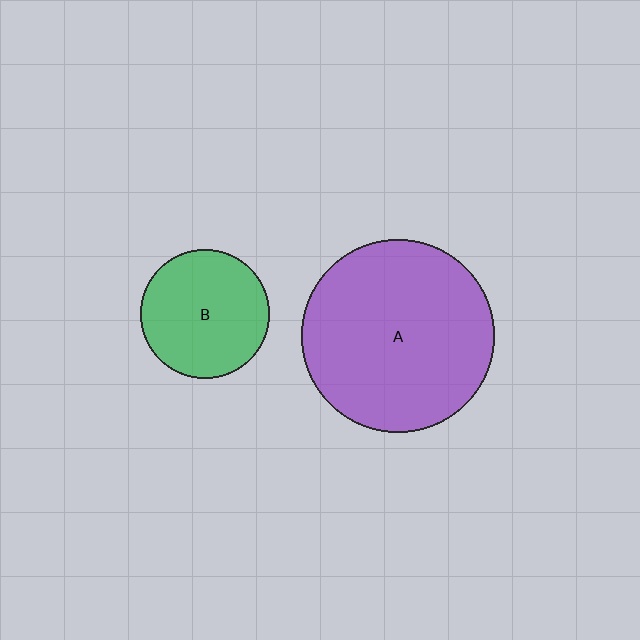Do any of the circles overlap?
No, none of the circles overlap.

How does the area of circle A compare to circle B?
Approximately 2.3 times.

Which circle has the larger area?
Circle A (purple).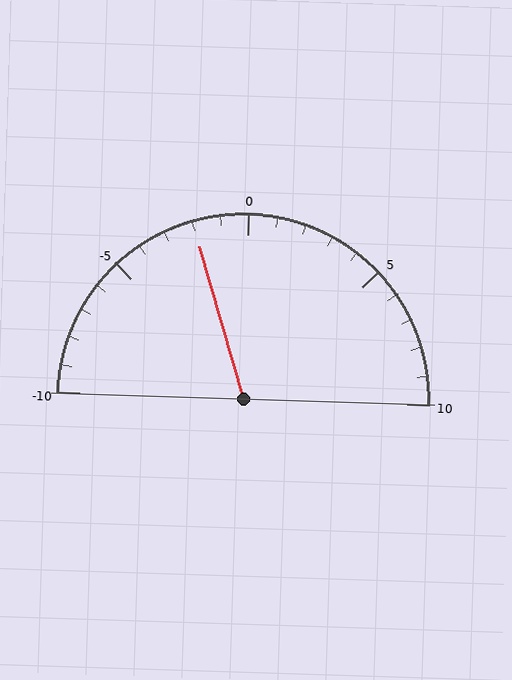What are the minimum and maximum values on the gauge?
The gauge ranges from -10 to 10.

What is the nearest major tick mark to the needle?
The nearest major tick mark is 0.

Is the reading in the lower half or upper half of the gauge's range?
The reading is in the lower half of the range (-10 to 10).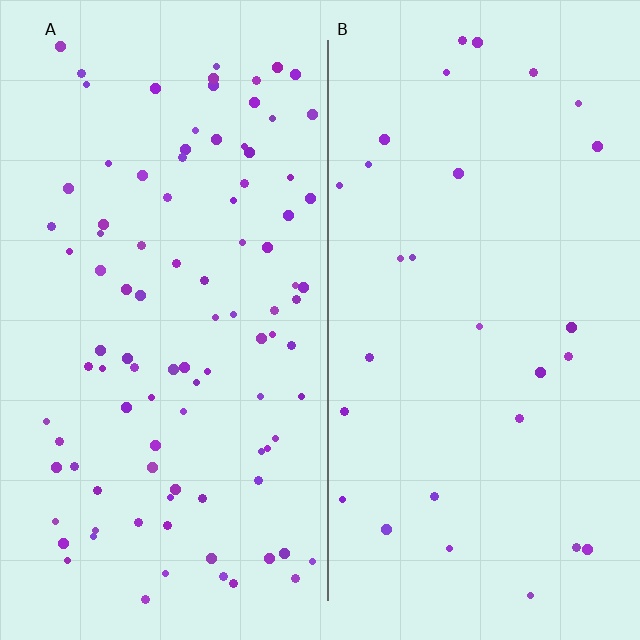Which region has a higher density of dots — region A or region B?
A (the left).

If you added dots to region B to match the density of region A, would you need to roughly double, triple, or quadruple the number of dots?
Approximately triple.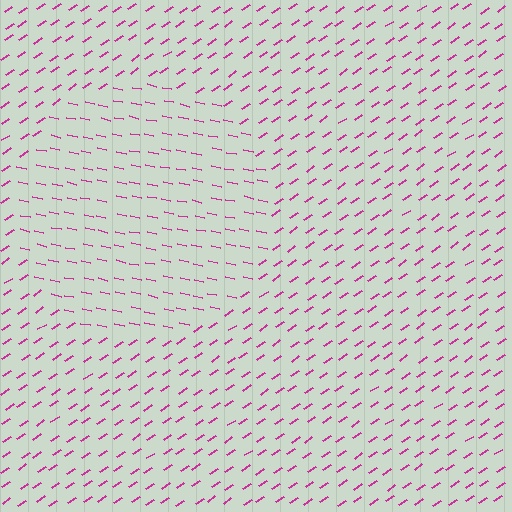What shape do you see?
I see a circle.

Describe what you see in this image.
The image is filled with small magenta line segments. A circle region in the image has lines oriented differently from the surrounding lines, creating a visible texture boundary.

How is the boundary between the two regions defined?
The boundary is defined purely by a change in line orientation (approximately 45 degrees difference). All lines are the same color and thickness.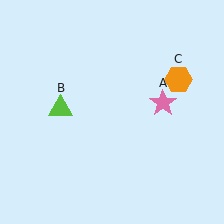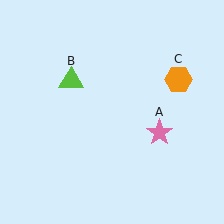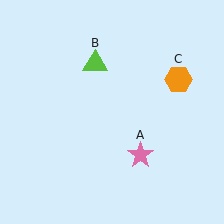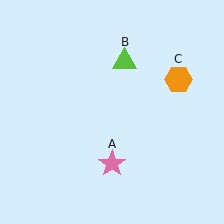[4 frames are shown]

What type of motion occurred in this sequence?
The pink star (object A), lime triangle (object B) rotated clockwise around the center of the scene.